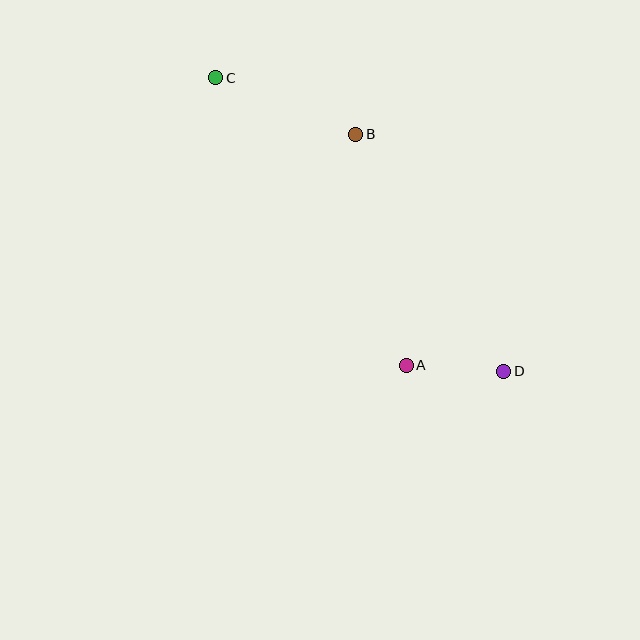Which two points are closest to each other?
Points A and D are closest to each other.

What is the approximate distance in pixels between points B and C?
The distance between B and C is approximately 151 pixels.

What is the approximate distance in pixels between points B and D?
The distance between B and D is approximately 279 pixels.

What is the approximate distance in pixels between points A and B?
The distance between A and B is approximately 236 pixels.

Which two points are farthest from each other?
Points C and D are farthest from each other.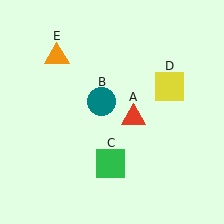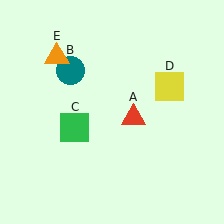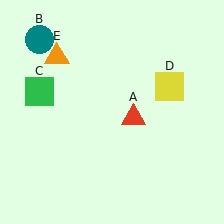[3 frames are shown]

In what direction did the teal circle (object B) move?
The teal circle (object B) moved up and to the left.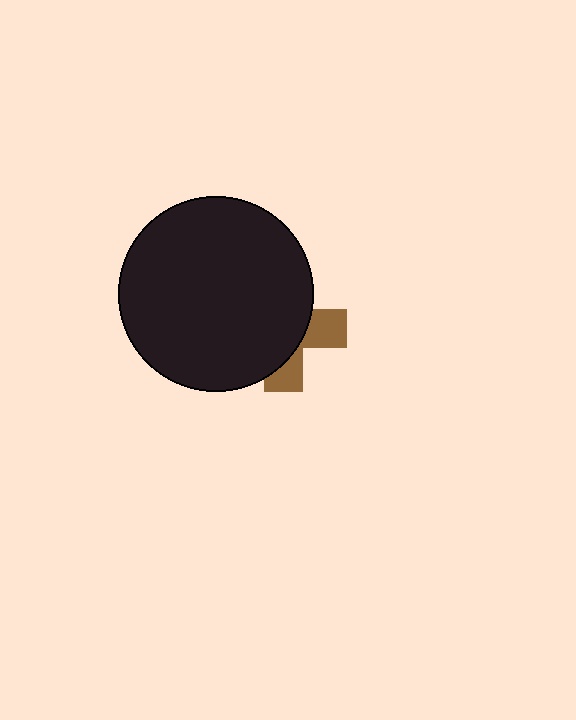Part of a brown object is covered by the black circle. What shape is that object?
It is a cross.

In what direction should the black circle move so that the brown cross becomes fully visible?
The black circle should move left. That is the shortest direction to clear the overlap and leave the brown cross fully visible.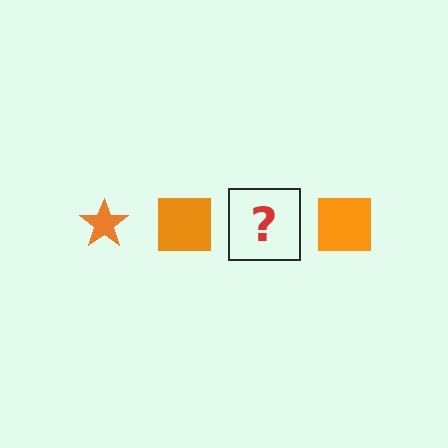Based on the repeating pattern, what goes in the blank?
The blank should be an orange star.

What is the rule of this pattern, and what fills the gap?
The rule is that the pattern cycles through star, square shapes in orange. The gap should be filled with an orange star.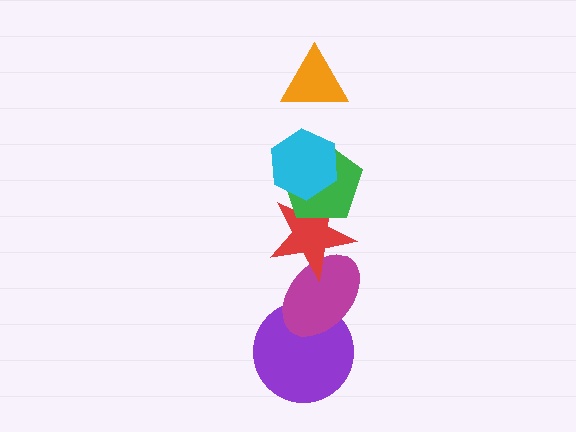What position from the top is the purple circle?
The purple circle is 6th from the top.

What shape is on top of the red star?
The green pentagon is on top of the red star.